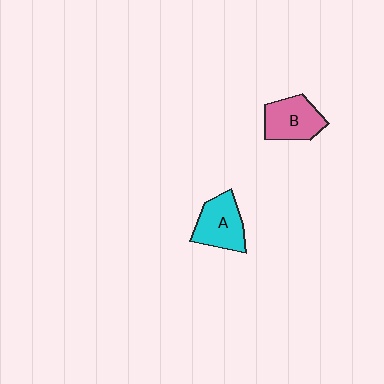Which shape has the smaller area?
Shape B (pink).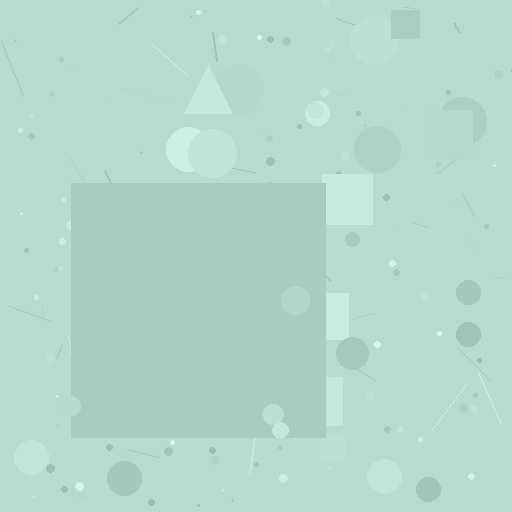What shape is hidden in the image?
A square is hidden in the image.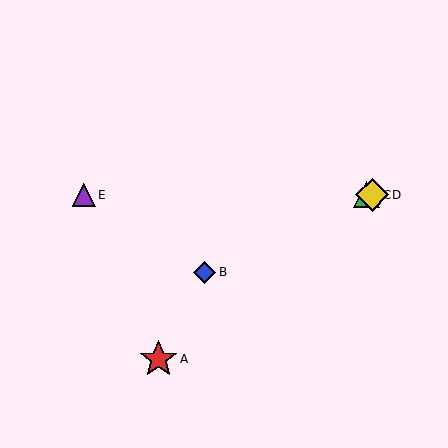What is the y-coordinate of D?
Object D is at y≈195.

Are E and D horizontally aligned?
Yes, both are at y≈195.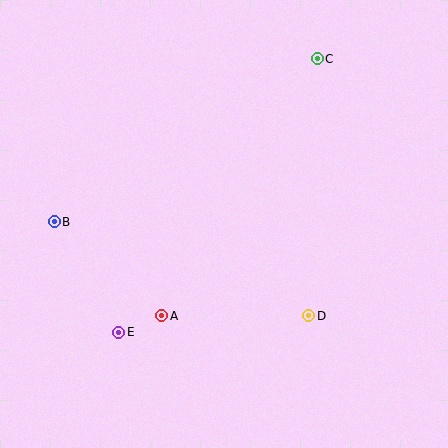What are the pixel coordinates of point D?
Point D is at (309, 316).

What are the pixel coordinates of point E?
Point E is at (119, 332).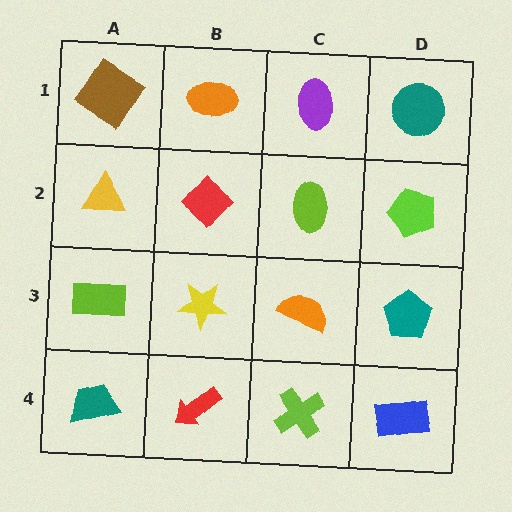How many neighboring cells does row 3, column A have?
3.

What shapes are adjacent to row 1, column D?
A lime pentagon (row 2, column D), a purple ellipse (row 1, column C).